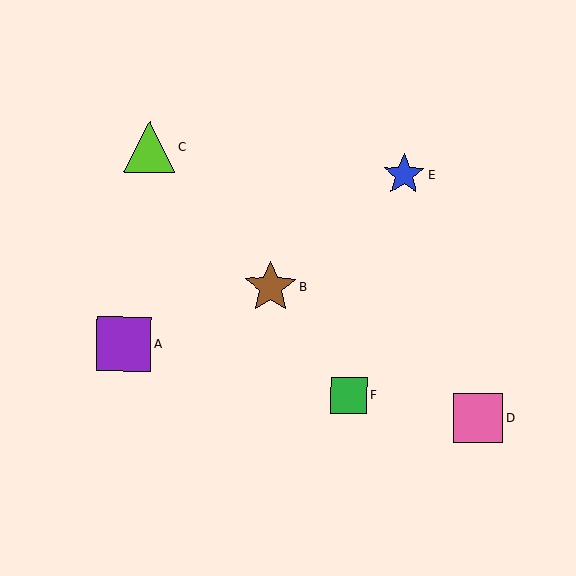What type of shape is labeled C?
Shape C is a lime triangle.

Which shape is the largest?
The purple square (labeled A) is the largest.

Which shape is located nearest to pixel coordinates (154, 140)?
The lime triangle (labeled C) at (149, 147) is nearest to that location.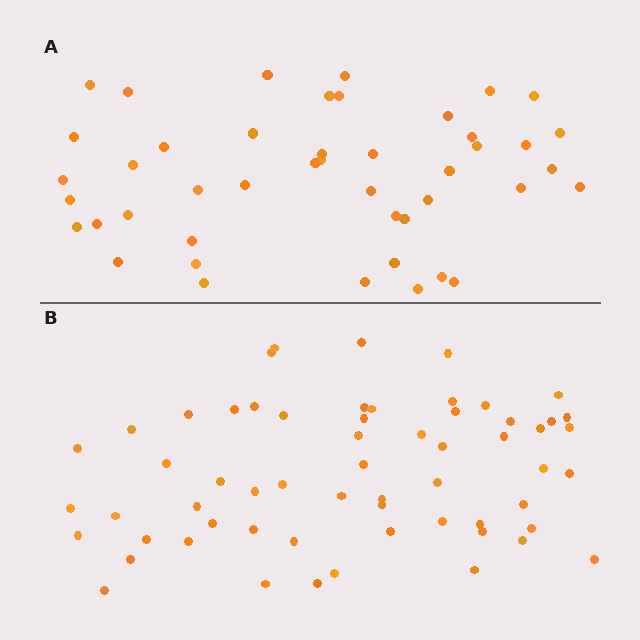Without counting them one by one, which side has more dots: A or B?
Region B (the bottom region) has more dots.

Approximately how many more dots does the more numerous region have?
Region B has approximately 15 more dots than region A.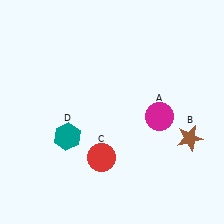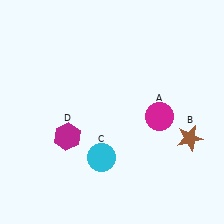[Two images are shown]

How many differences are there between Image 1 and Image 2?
There are 2 differences between the two images.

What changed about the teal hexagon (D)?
In Image 1, D is teal. In Image 2, it changed to magenta.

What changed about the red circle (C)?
In Image 1, C is red. In Image 2, it changed to cyan.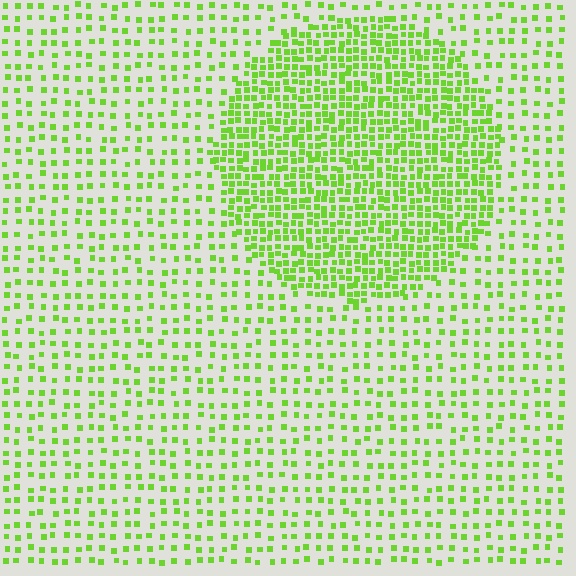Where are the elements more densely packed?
The elements are more densely packed inside the circle boundary.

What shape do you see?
I see a circle.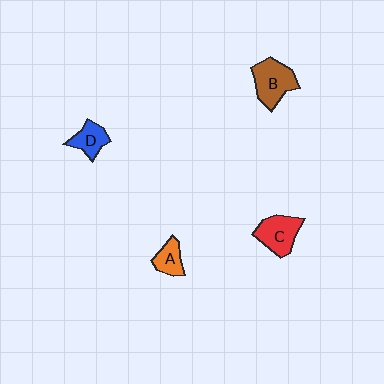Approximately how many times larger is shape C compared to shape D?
Approximately 1.5 times.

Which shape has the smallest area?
Shape A (orange).